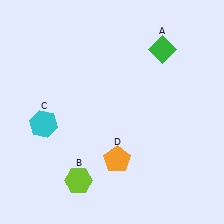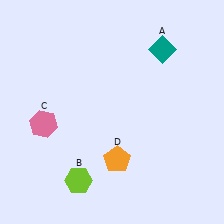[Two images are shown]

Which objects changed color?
A changed from green to teal. C changed from cyan to pink.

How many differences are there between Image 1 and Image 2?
There are 2 differences between the two images.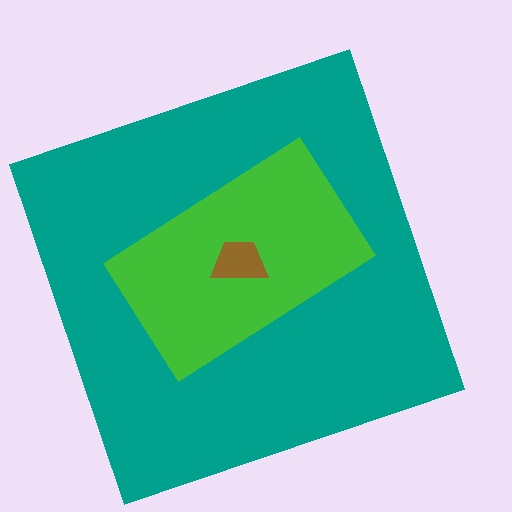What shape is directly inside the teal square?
The green rectangle.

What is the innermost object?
The brown trapezoid.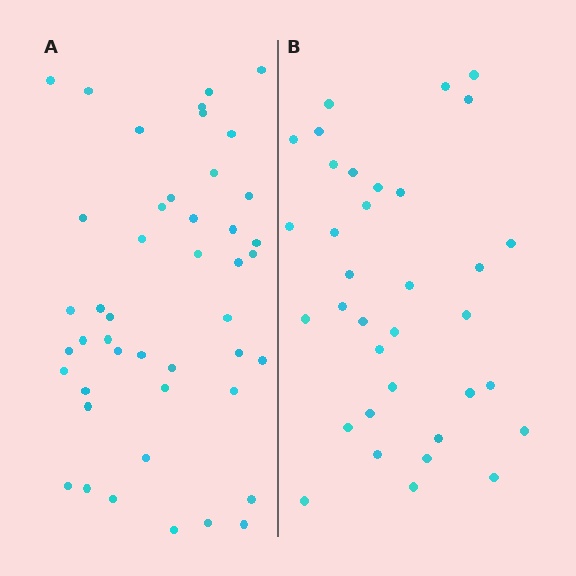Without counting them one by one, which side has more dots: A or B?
Region A (the left region) has more dots.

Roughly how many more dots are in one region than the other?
Region A has roughly 10 or so more dots than region B.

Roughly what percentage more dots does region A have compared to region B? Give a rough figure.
About 30% more.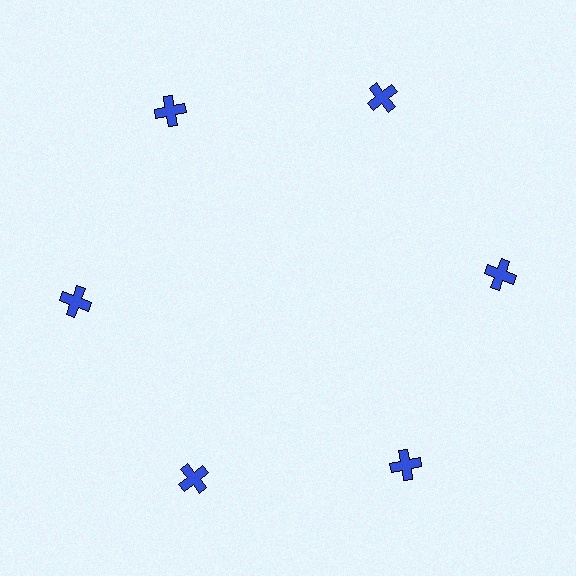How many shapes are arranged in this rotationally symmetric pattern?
There are 6 shapes, arranged in 6 groups of 1.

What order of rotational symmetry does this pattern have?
This pattern has 6-fold rotational symmetry.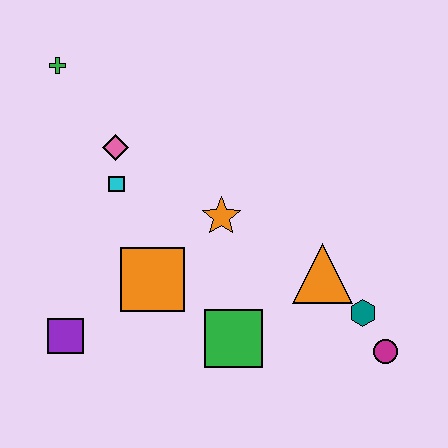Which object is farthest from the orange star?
The green cross is farthest from the orange star.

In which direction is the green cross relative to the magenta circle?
The green cross is to the left of the magenta circle.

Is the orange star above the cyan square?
No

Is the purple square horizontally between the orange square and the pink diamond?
No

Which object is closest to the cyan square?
The pink diamond is closest to the cyan square.